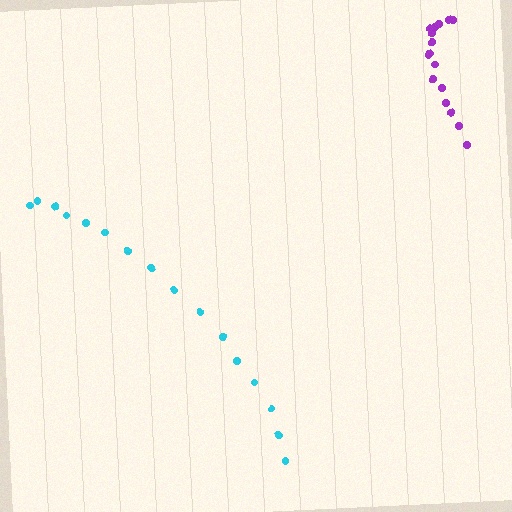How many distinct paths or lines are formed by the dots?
There are 2 distinct paths.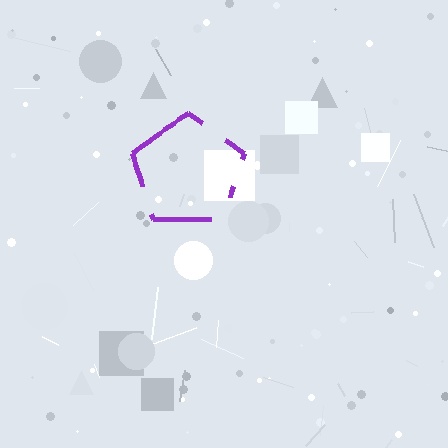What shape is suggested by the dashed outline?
The dashed outline suggests a pentagon.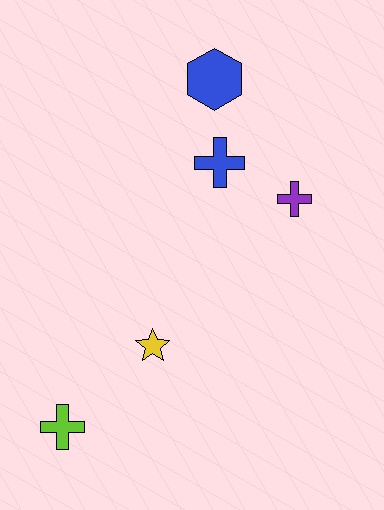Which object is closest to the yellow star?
The lime cross is closest to the yellow star.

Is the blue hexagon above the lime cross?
Yes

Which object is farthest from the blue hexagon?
The lime cross is farthest from the blue hexagon.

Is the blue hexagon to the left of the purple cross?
Yes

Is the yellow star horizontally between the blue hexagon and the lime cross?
Yes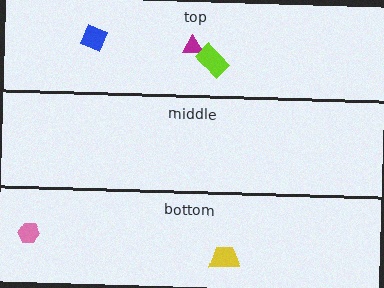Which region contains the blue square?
The top region.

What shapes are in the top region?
The blue square, the magenta triangle, the lime rectangle.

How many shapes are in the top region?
3.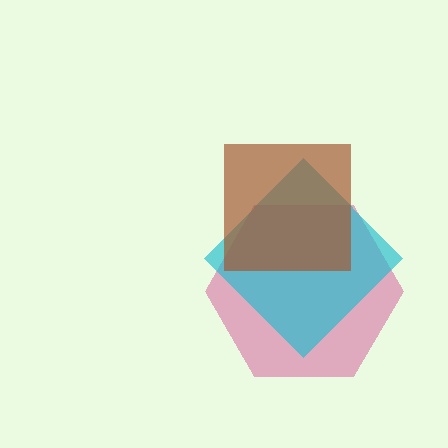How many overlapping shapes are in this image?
There are 3 overlapping shapes in the image.